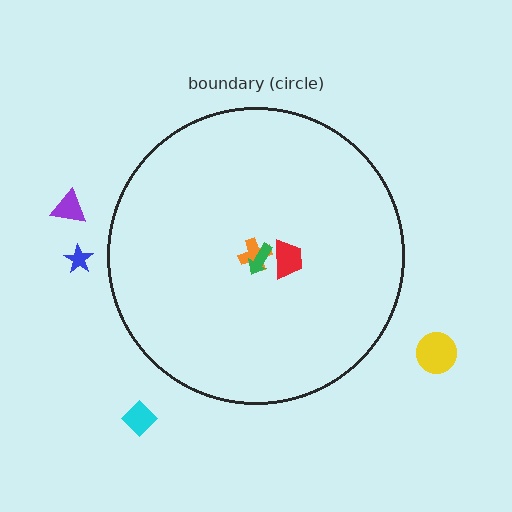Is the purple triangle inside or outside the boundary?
Outside.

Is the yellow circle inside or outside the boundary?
Outside.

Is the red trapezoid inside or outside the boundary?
Inside.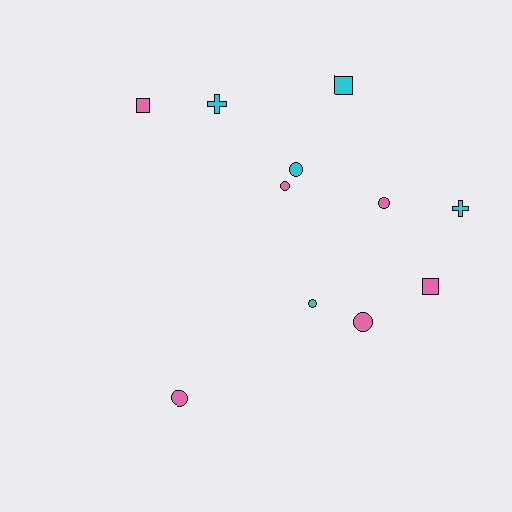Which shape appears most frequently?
Circle, with 6 objects.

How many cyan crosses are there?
There are 2 cyan crosses.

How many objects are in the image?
There are 11 objects.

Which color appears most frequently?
Pink, with 6 objects.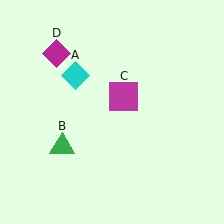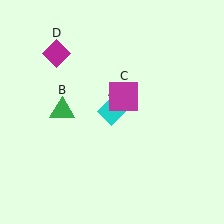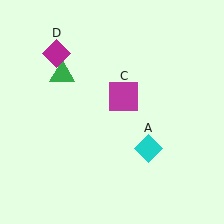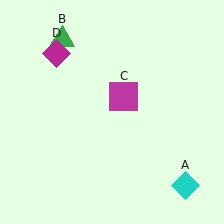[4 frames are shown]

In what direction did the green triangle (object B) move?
The green triangle (object B) moved up.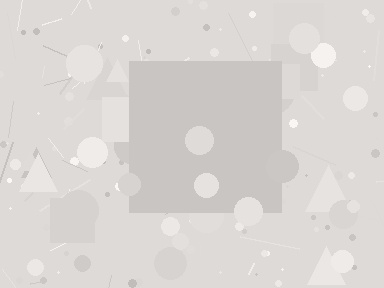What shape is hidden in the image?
A square is hidden in the image.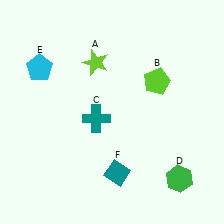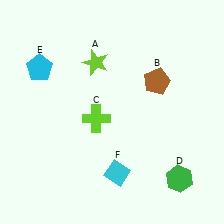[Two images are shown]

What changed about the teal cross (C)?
In Image 1, C is teal. In Image 2, it changed to lime.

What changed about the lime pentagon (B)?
In Image 1, B is lime. In Image 2, it changed to brown.